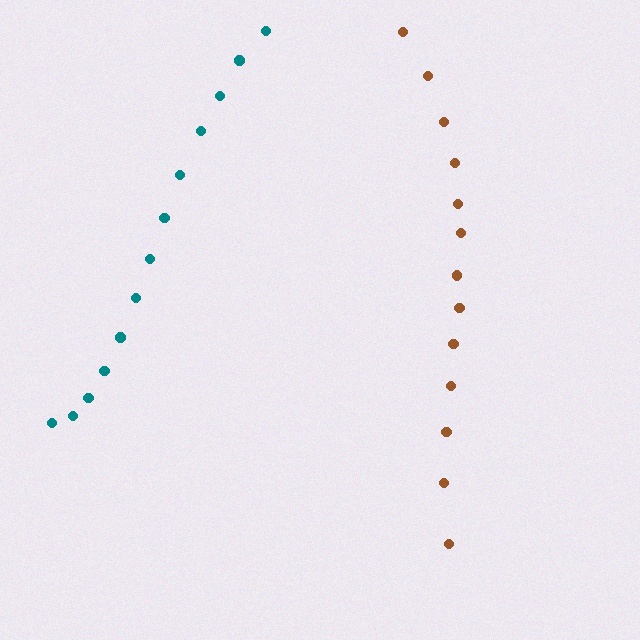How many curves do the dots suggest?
There are 2 distinct paths.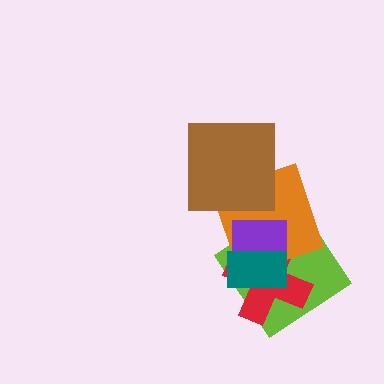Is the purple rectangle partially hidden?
Yes, it is partially covered by another shape.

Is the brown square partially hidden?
No, no other shape covers it.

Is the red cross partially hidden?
Yes, it is partially covered by another shape.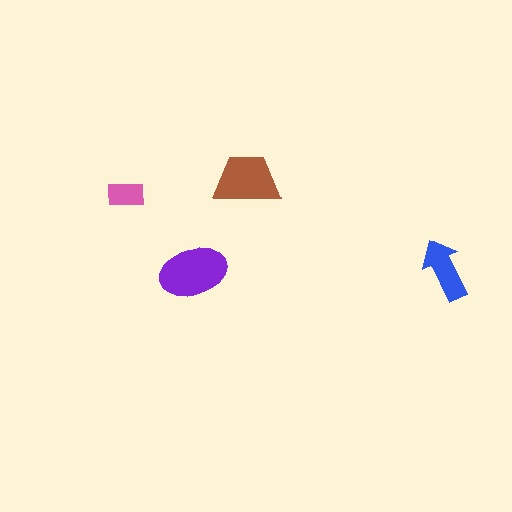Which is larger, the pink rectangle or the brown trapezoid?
The brown trapezoid.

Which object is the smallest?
The pink rectangle.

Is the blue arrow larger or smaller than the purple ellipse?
Smaller.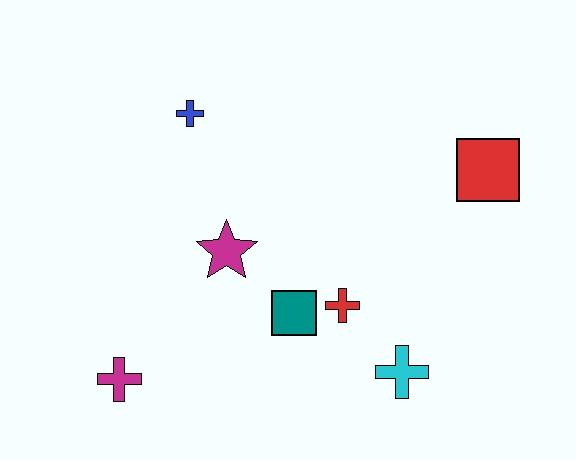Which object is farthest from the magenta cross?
The red square is farthest from the magenta cross.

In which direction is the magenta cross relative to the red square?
The magenta cross is to the left of the red square.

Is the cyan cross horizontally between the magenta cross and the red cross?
No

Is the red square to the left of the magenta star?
No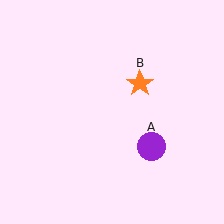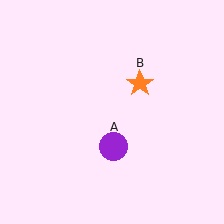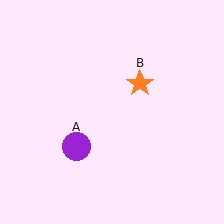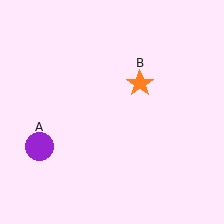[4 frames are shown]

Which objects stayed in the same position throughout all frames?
Orange star (object B) remained stationary.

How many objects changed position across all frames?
1 object changed position: purple circle (object A).